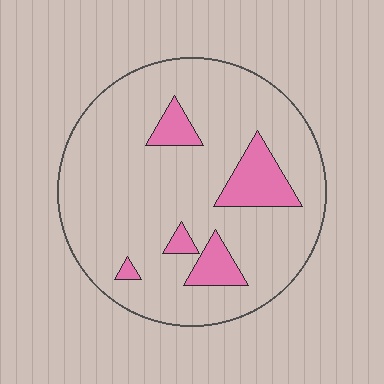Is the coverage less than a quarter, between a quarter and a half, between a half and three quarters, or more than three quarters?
Less than a quarter.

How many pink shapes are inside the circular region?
5.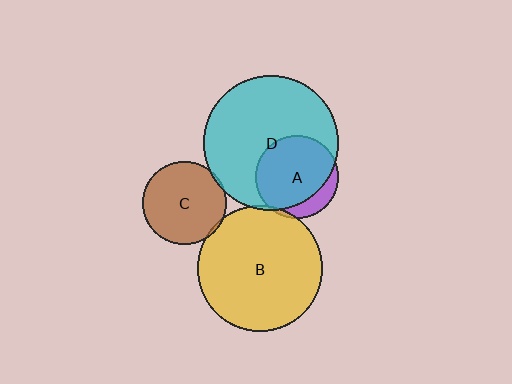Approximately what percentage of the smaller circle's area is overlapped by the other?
Approximately 80%.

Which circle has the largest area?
Circle D (cyan).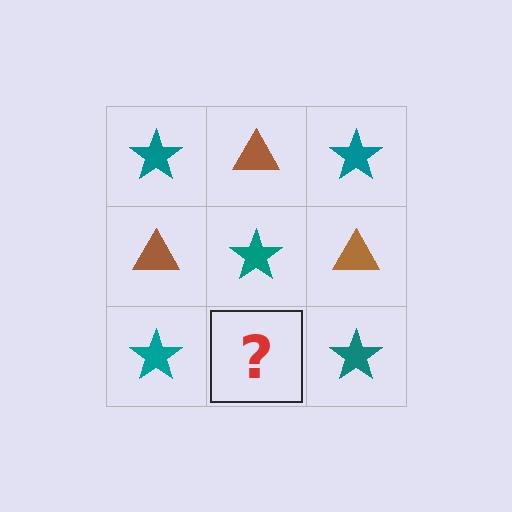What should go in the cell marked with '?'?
The missing cell should contain a brown triangle.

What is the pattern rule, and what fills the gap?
The rule is that it alternates teal star and brown triangle in a checkerboard pattern. The gap should be filled with a brown triangle.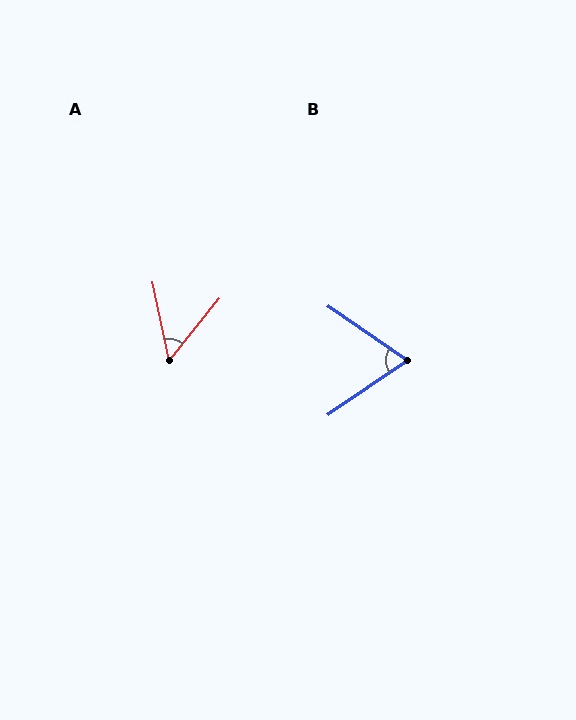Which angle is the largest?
B, at approximately 69 degrees.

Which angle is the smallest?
A, at approximately 51 degrees.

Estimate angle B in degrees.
Approximately 69 degrees.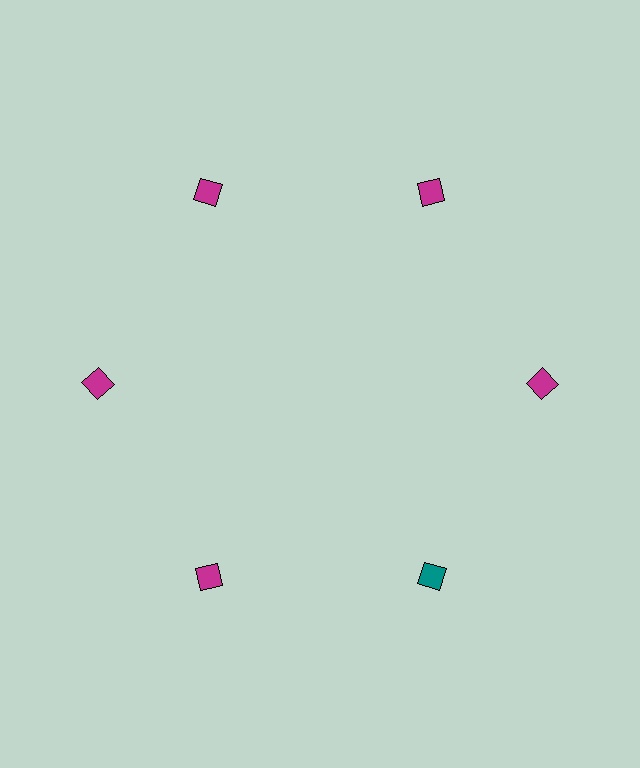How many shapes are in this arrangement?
There are 6 shapes arranged in a ring pattern.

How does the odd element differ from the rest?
It has a different color: teal instead of magenta.